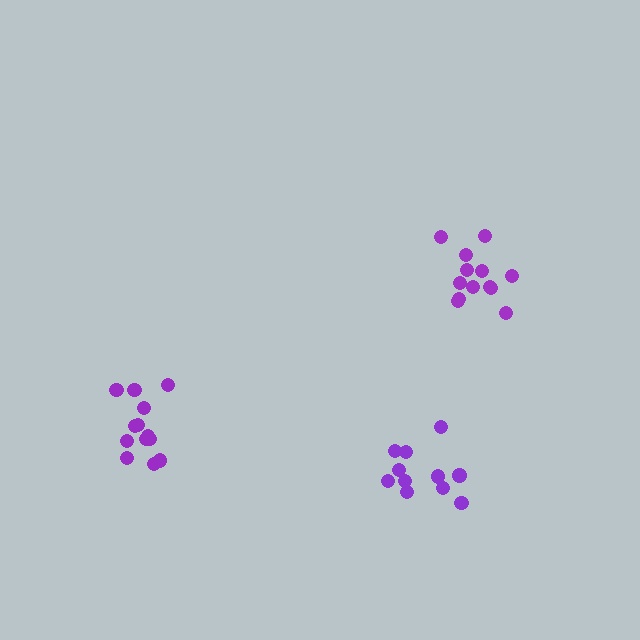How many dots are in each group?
Group 1: 13 dots, Group 2: 11 dots, Group 3: 13 dots (37 total).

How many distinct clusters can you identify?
There are 3 distinct clusters.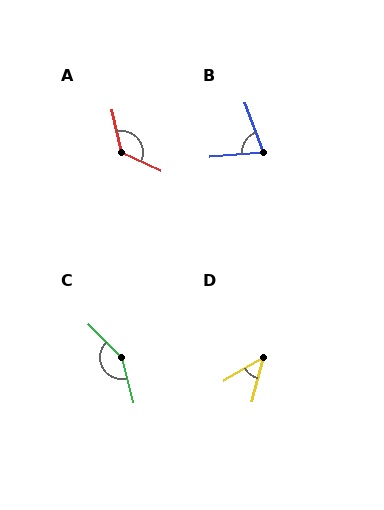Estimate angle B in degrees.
Approximately 74 degrees.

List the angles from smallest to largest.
D (45°), B (74°), A (127°), C (149°).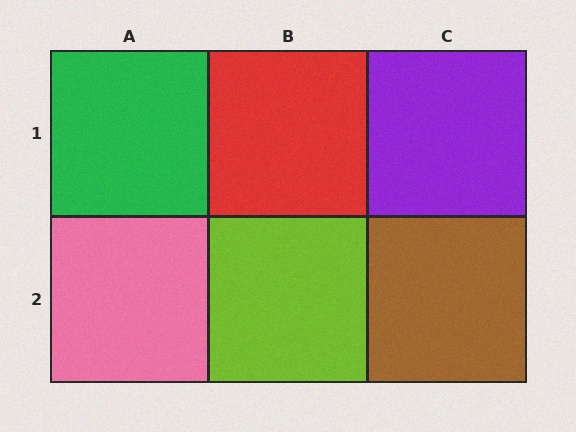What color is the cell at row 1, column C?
Purple.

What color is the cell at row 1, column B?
Red.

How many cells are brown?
1 cell is brown.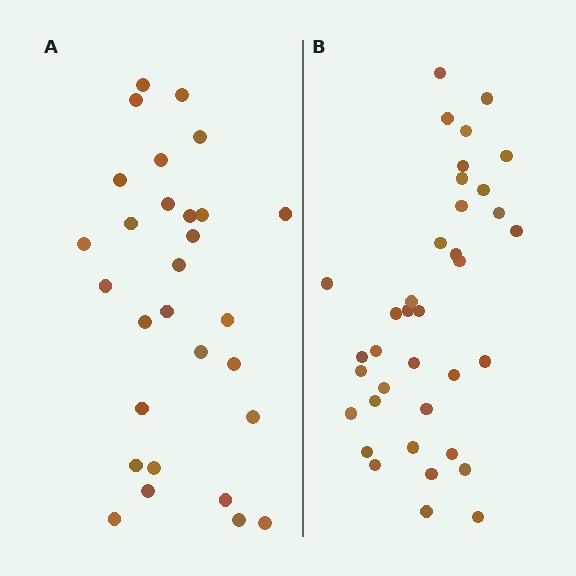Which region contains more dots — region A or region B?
Region B (the right region) has more dots.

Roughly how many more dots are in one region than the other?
Region B has roughly 8 or so more dots than region A.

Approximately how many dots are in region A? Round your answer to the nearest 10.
About 30 dots. (The exact count is 29, which rounds to 30.)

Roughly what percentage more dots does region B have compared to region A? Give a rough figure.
About 30% more.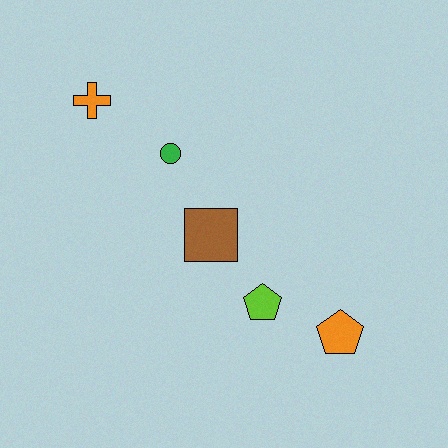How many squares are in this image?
There is 1 square.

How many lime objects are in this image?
There is 1 lime object.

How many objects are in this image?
There are 5 objects.